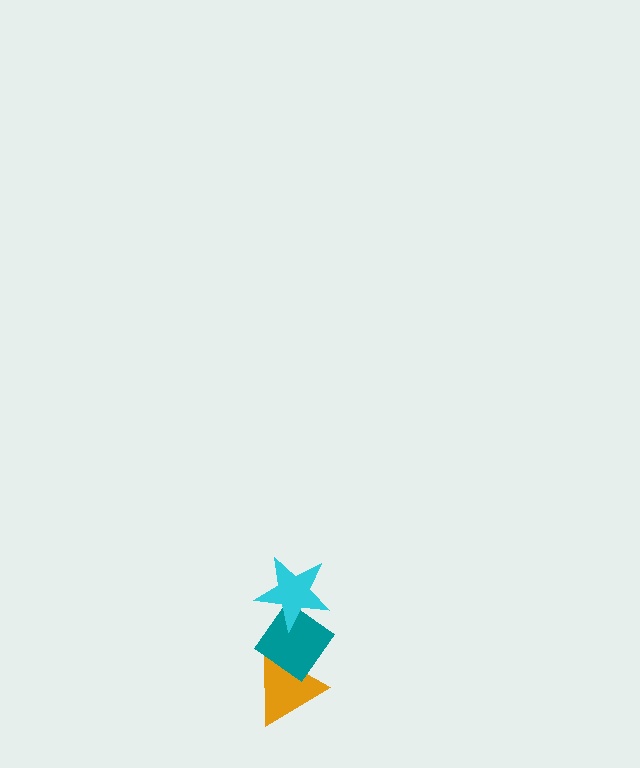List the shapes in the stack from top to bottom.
From top to bottom: the cyan star, the teal diamond, the orange triangle.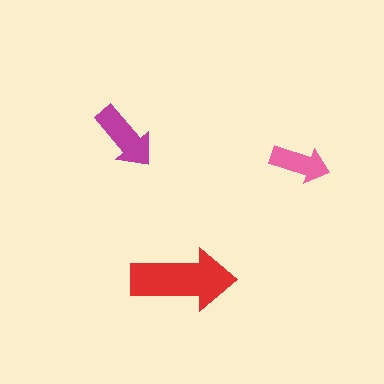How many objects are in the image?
There are 3 objects in the image.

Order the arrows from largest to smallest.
the red one, the magenta one, the pink one.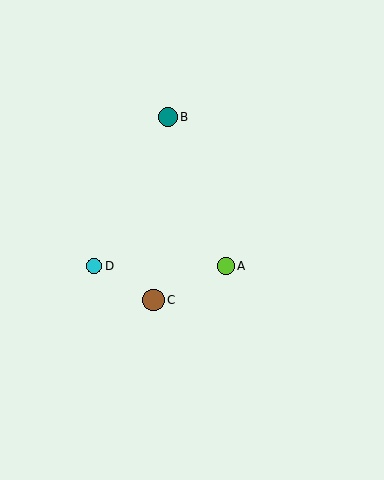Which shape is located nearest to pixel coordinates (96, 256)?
The cyan circle (labeled D) at (94, 266) is nearest to that location.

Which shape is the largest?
The brown circle (labeled C) is the largest.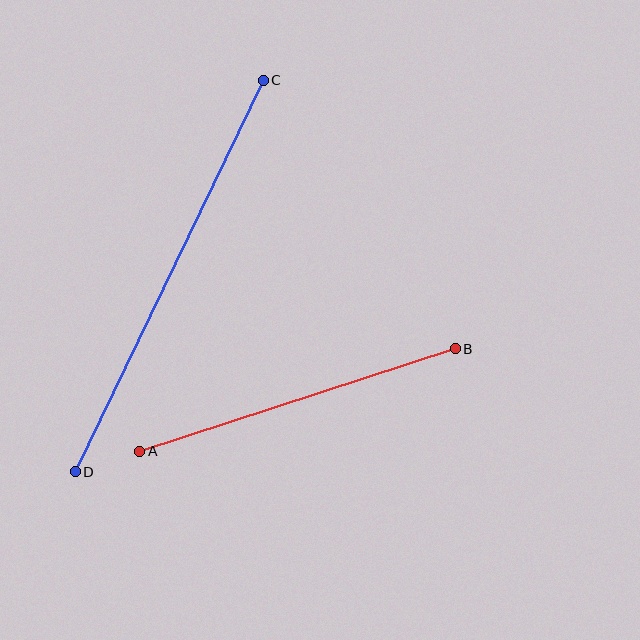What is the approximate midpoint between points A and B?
The midpoint is at approximately (297, 400) pixels.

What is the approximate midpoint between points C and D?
The midpoint is at approximately (169, 276) pixels.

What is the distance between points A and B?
The distance is approximately 332 pixels.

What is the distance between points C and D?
The distance is approximately 434 pixels.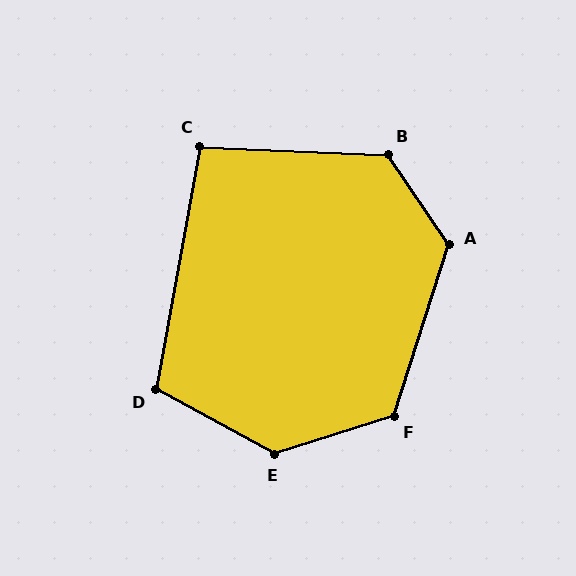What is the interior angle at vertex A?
Approximately 128 degrees (obtuse).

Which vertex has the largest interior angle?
E, at approximately 134 degrees.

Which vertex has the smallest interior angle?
C, at approximately 98 degrees.